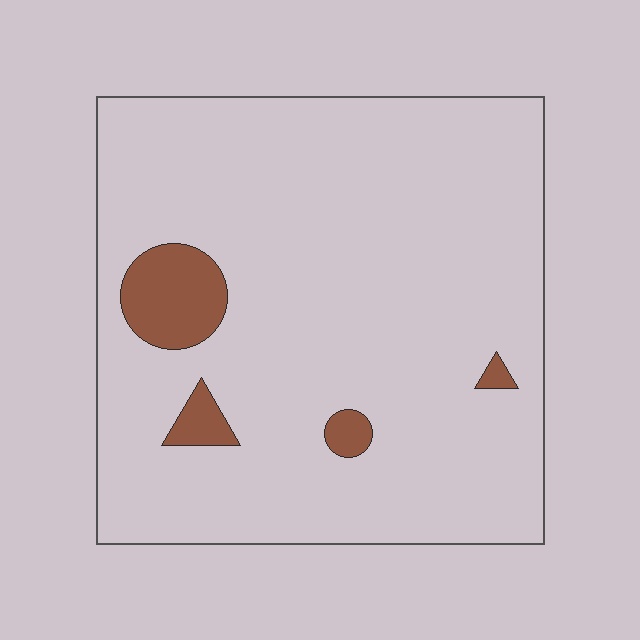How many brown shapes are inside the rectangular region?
4.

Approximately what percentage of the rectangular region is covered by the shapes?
Approximately 5%.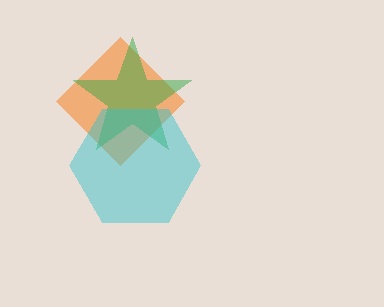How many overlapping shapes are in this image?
There are 3 overlapping shapes in the image.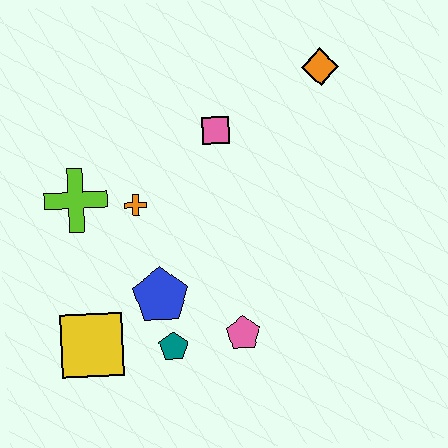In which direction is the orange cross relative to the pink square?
The orange cross is to the left of the pink square.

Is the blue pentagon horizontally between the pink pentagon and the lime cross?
Yes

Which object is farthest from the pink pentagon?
The orange diamond is farthest from the pink pentagon.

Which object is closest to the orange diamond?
The pink square is closest to the orange diamond.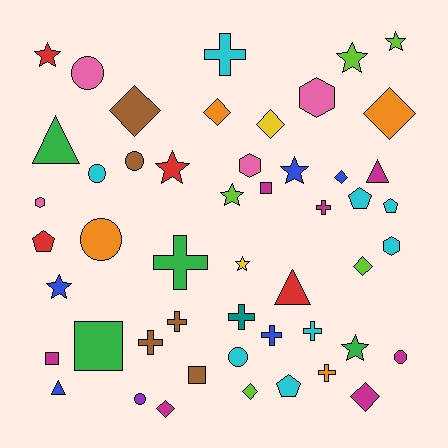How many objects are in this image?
There are 50 objects.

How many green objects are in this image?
There are 4 green objects.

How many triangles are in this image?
There are 4 triangles.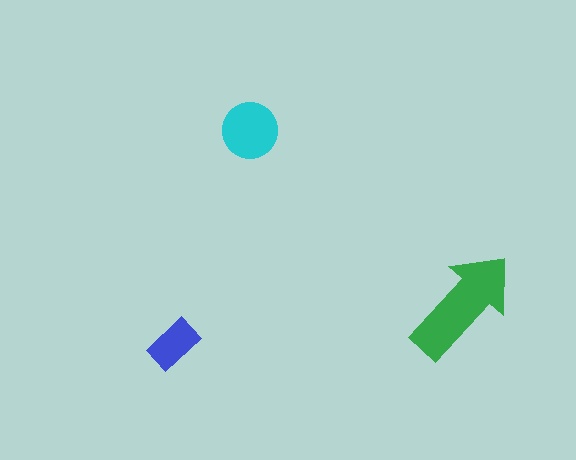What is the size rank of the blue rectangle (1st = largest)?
3rd.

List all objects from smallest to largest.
The blue rectangle, the cyan circle, the green arrow.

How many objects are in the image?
There are 3 objects in the image.